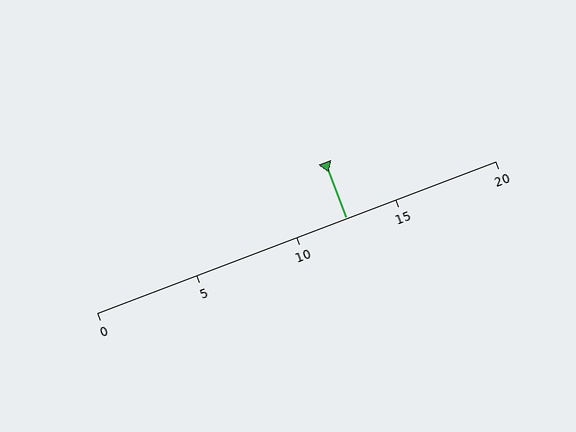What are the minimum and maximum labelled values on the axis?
The axis runs from 0 to 20.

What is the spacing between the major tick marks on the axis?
The major ticks are spaced 5 apart.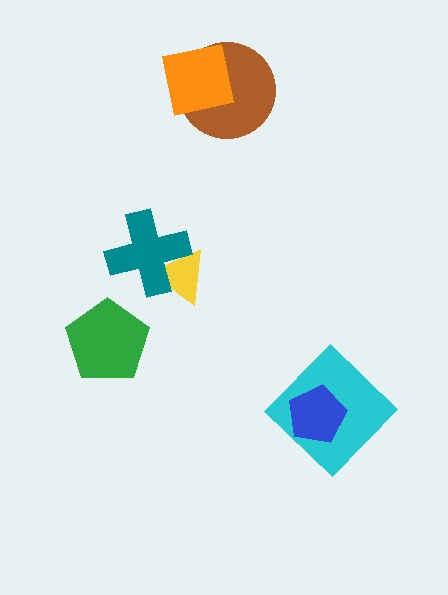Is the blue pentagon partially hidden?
No, no other shape covers it.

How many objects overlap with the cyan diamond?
1 object overlaps with the cyan diamond.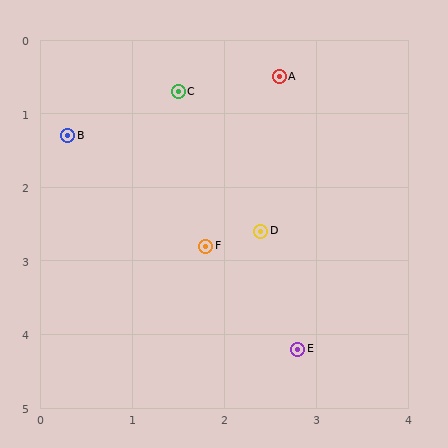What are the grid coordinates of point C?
Point C is at approximately (1.5, 0.7).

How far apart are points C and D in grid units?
Points C and D are about 2.1 grid units apart.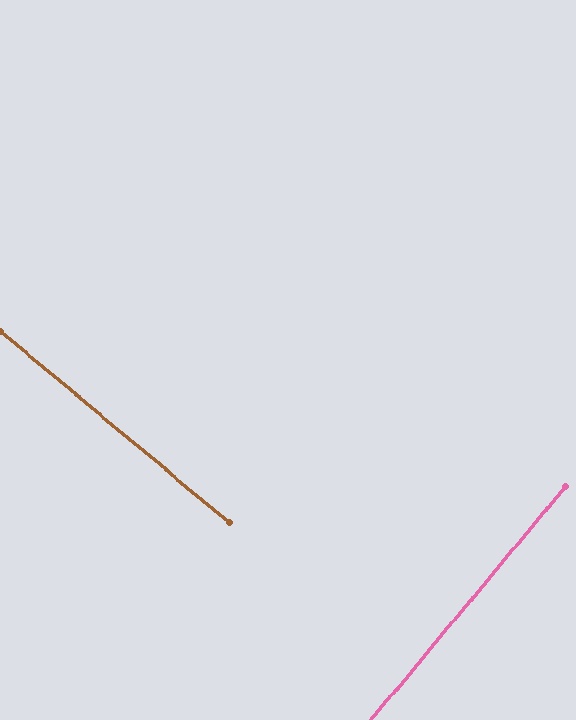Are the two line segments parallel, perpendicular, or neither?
Perpendicular — they meet at approximately 90°.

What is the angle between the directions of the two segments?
Approximately 90 degrees.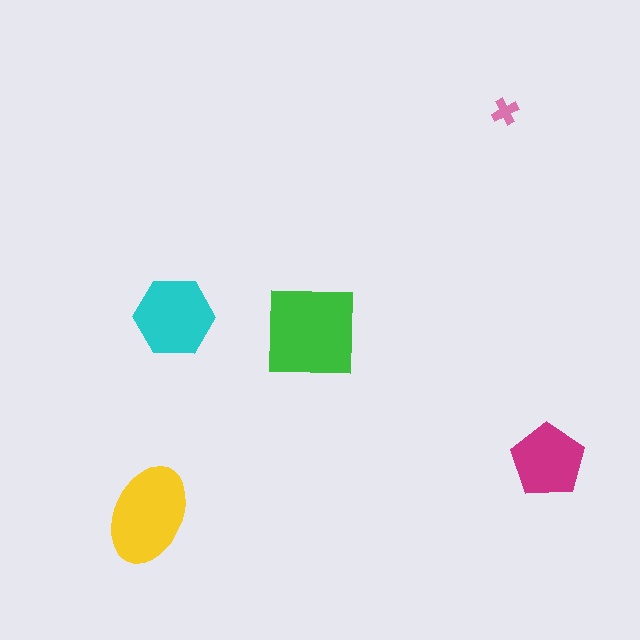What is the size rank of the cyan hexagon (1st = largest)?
3rd.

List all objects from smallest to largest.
The pink cross, the magenta pentagon, the cyan hexagon, the yellow ellipse, the green square.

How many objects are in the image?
There are 5 objects in the image.